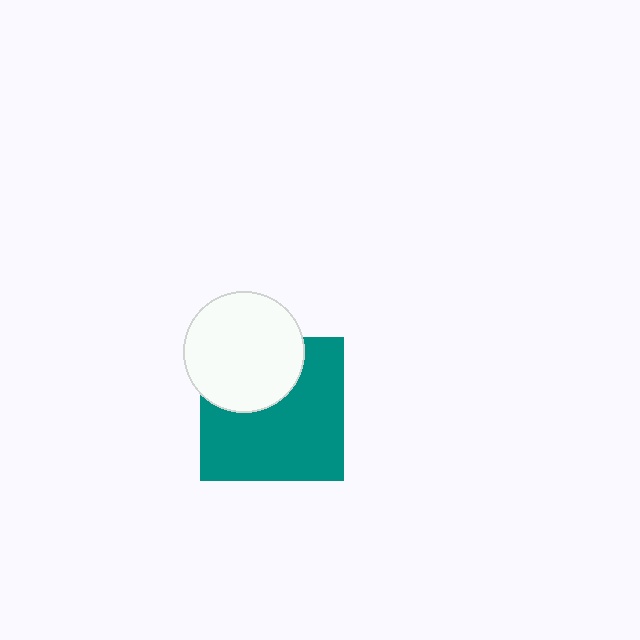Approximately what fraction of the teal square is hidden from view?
Roughly 33% of the teal square is hidden behind the white circle.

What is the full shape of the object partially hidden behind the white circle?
The partially hidden object is a teal square.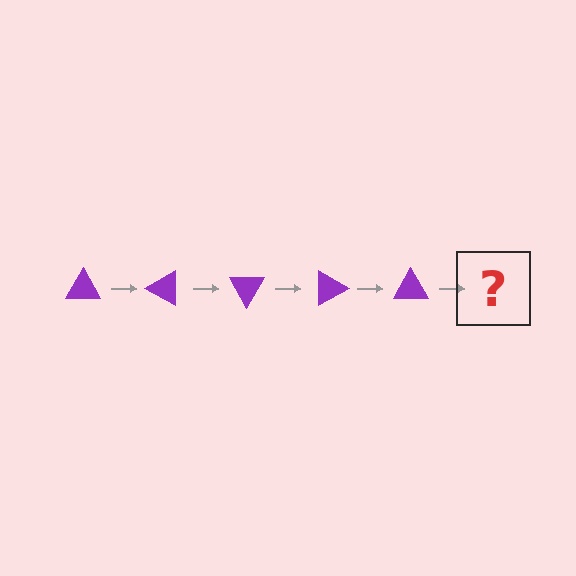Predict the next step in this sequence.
The next step is a purple triangle rotated 150 degrees.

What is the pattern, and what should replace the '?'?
The pattern is that the triangle rotates 30 degrees each step. The '?' should be a purple triangle rotated 150 degrees.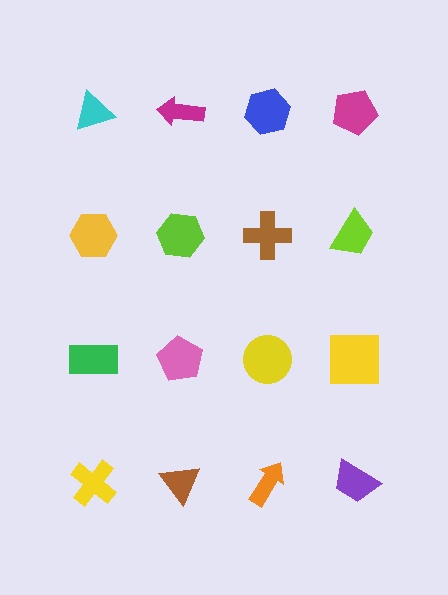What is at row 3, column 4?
A yellow square.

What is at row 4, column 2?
A brown triangle.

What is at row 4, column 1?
A yellow cross.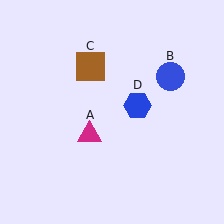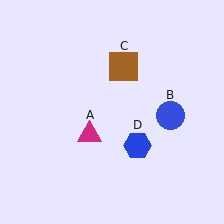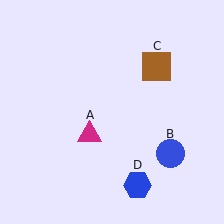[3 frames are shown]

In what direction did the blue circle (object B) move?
The blue circle (object B) moved down.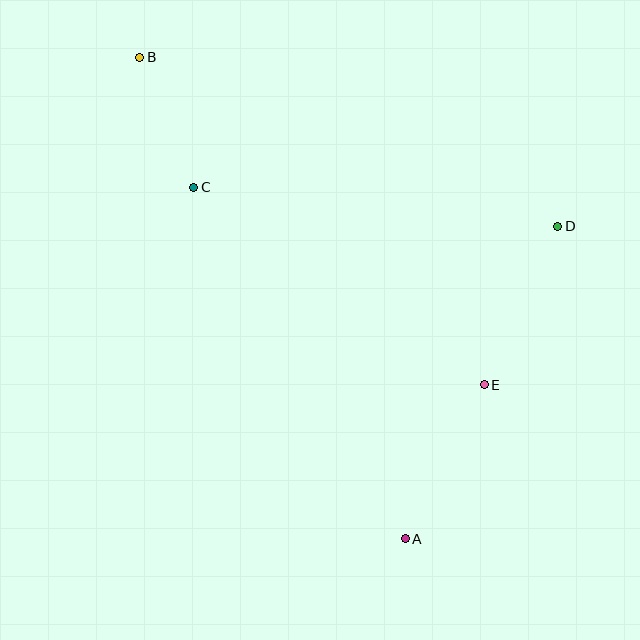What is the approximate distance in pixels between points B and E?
The distance between B and E is approximately 475 pixels.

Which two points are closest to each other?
Points B and C are closest to each other.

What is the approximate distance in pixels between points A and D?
The distance between A and D is approximately 348 pixels.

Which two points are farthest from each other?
Points A and B are farthest from each other.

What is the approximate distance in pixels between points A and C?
The distance between A and C is approximately 410 pixels.